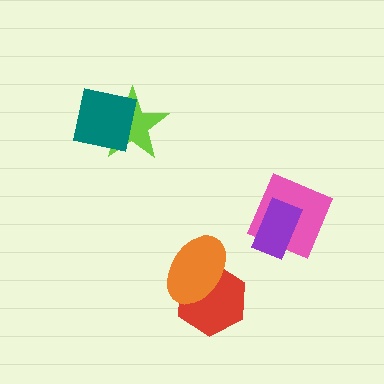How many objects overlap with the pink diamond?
1 object overlaps with the pink diamond.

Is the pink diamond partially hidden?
Yes, it is partially covered by another shape.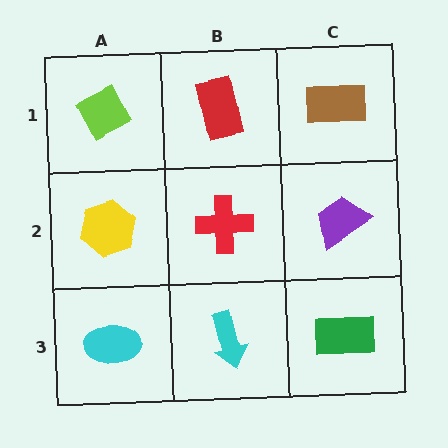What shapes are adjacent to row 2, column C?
A brown rectangle (row 1, column C), a green rectangle (row 3, column C), a red cross (row 2, column B).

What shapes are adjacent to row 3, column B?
A red cross (row 2, column B), a cyan ellipse (row 3, column A), a green rectangle (row 3, column C).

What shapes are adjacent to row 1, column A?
A yellow hexagon (row 2, column A), a red rectangle (row 1, column B).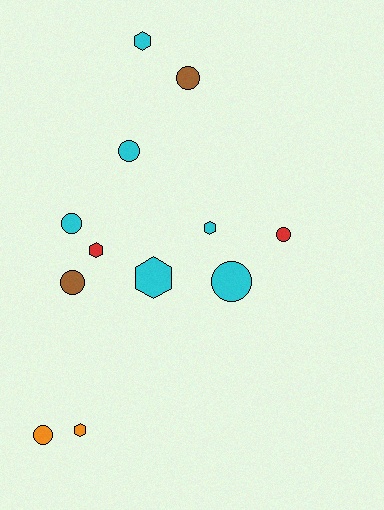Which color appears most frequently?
Cyan, with 6 objects.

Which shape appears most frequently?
Circle, with 7 objects.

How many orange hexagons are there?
There is 1 orange hexagon.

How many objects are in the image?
There are 12 objects.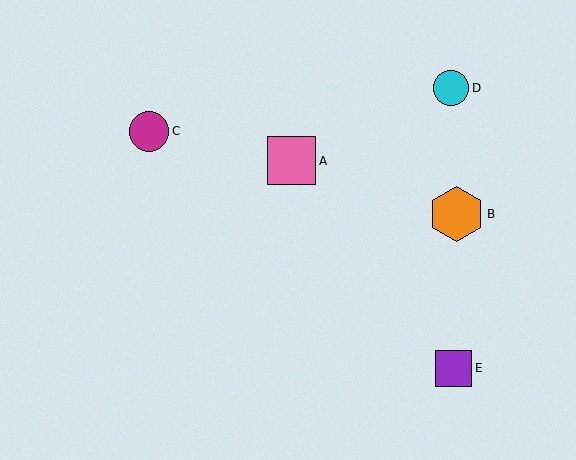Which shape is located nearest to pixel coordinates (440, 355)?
The purple square (labeled E) at (454, 368) is nearest to that location.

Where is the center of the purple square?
The center of the purple square is at (454, 368).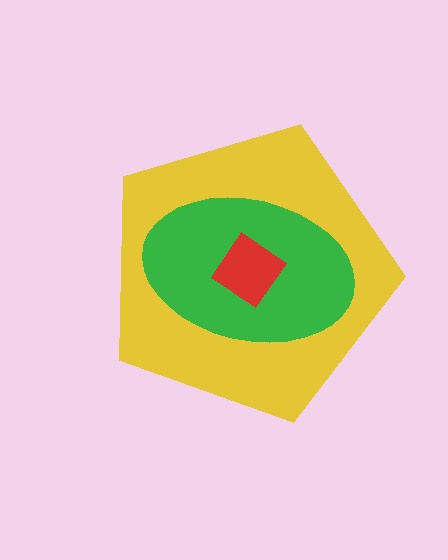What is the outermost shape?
The yellow pentagon.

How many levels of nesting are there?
3.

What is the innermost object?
The red diamond.